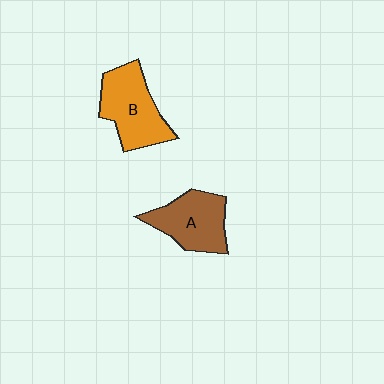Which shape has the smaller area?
Shape A (brown).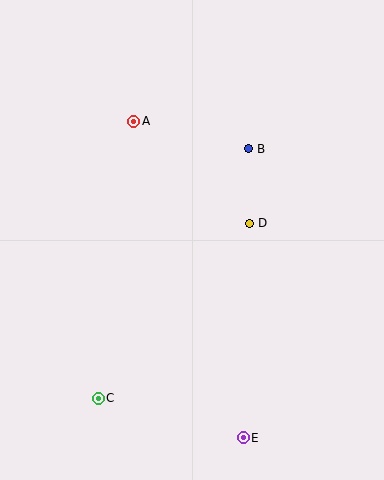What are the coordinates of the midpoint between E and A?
The midpoint between E and A is at (189, 280).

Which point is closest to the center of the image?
Point D at (250, 223) is closest to the center.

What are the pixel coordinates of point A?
Point A is at (134, 121).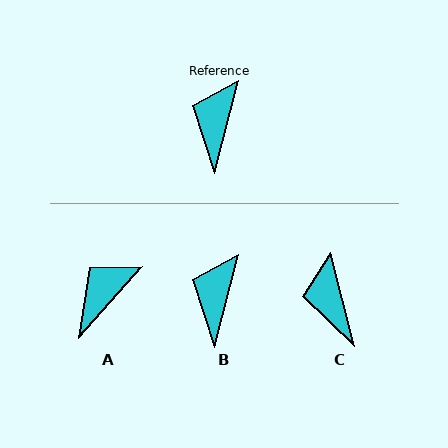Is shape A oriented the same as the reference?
No, it is off by about 28 degrees.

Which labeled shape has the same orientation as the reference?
B.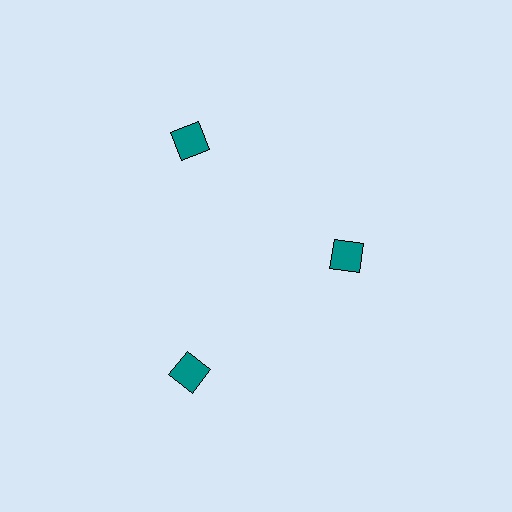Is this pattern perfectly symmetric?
No. The 3 teal squares are arranged in a ring, but one element near the 3 o'clock position is pulled inward toward the center, breaking the 3-fold rotational symmetry.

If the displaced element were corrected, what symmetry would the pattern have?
It would have 3-fold rotational symmetry — the pattern would map onto itself every 120 degrees.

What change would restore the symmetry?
The symmetry would be restored by moving it outward, back onto the ring so that all 3 squares sit at equal angles and equal distance from the center.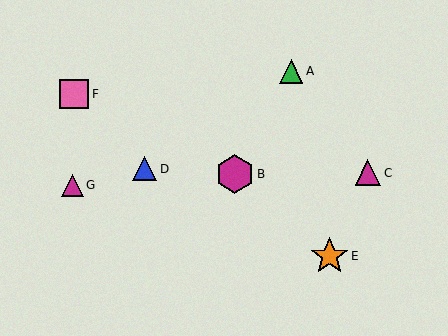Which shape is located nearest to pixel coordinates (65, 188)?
The magenta triangle (labeled G) at (73, 185) is nearest to that location.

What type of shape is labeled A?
Shape A is a green triangle.